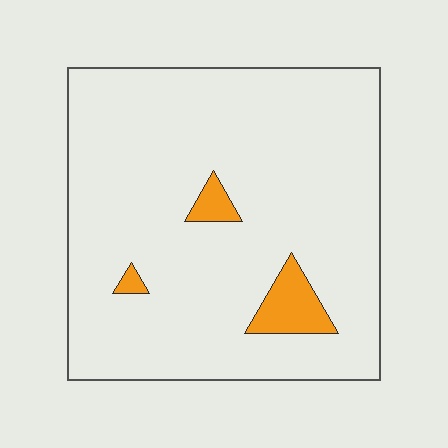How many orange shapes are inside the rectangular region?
3.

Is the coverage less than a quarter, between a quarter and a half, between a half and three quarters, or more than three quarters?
Less than a quarter.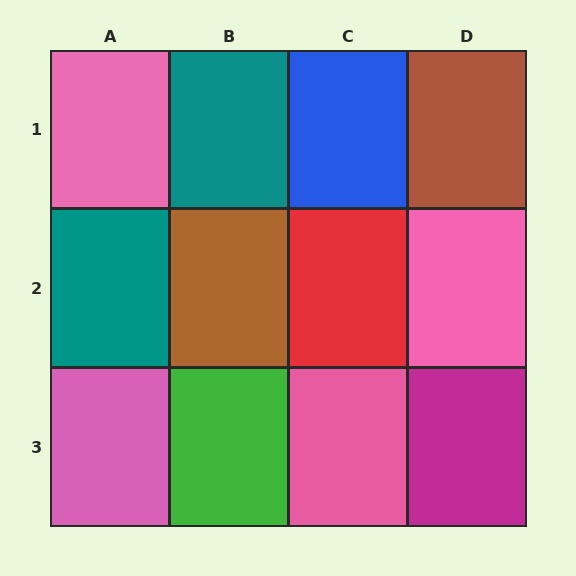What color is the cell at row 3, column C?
Pink.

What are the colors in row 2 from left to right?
Teal, brown, red, pink.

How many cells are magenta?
1 cell is magenta.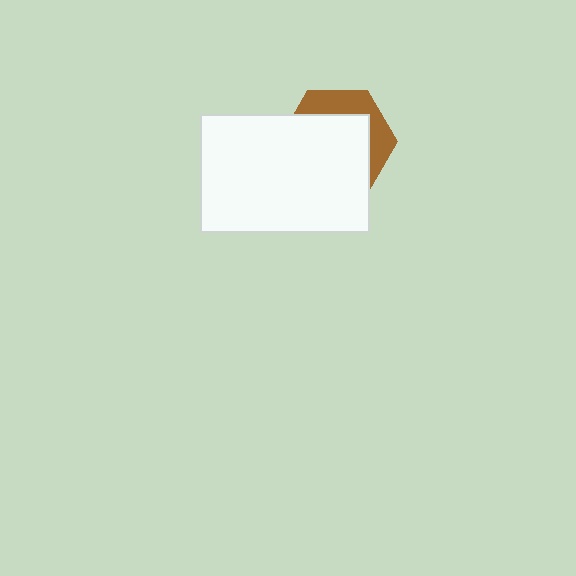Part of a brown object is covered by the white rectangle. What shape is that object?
It is a hexagon.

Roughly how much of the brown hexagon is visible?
A small part of it is visible (roughly 32%).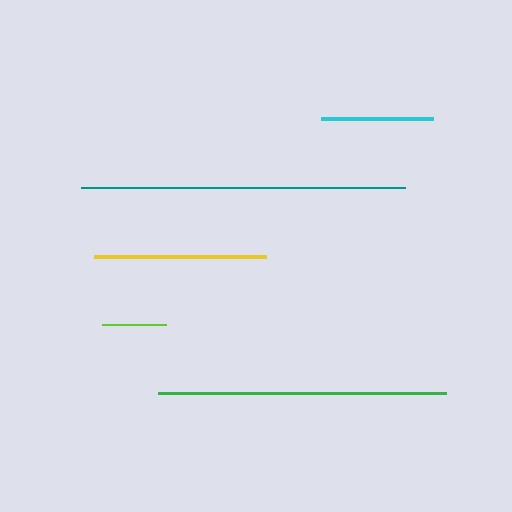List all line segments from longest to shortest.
From longest to shortest: teal, green, yellow, cyan, lime.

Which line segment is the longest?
The teal line is the longest at approximately 324 pixels.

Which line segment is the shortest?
The lime line is the shortest at approximately 64 pixels.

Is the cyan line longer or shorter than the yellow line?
The yellow line is longer than the cyan line.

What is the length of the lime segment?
The lime segment is approximately 64 pixels long.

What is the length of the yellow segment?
The yellow segment is approximately 172 pixels long.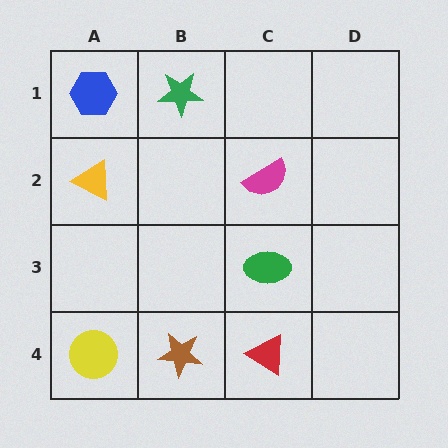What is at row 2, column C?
A magenta semicircle.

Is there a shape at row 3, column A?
No, that cell is empty.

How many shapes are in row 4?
3 shapes.